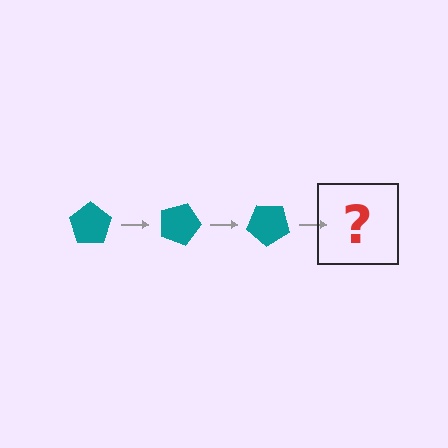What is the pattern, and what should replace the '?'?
The pattern is that the pentagon rotates 20 degrees each step. The '?' should be a teal pentagon rotated 60 degrees.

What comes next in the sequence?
The next element should be a teal pentagon rotated 60 degrees.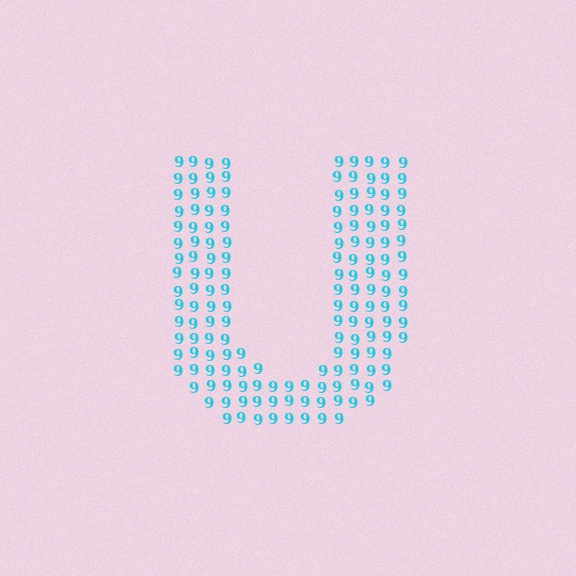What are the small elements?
The small elements are digit 9's.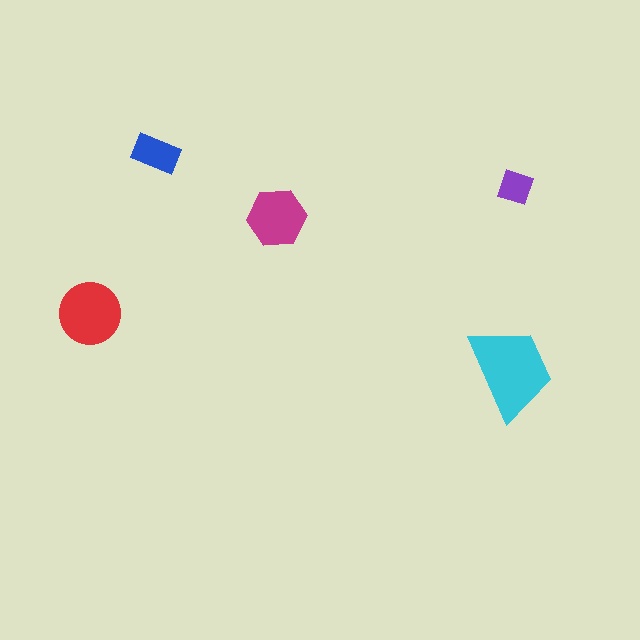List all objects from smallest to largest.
The purple square, the blue rectangle, the magenta hexagon, the red circle, the cyan trapezoid.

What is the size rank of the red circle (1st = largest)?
2nd.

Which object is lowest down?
The cyan trapezoid is bottommost.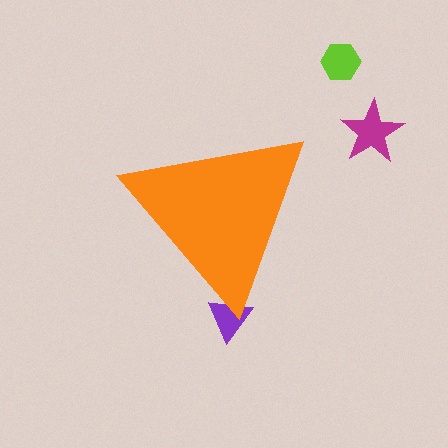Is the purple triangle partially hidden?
Yes, the purple triangle is partially hidden behind the orange triangle.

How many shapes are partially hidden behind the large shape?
1 shape is partially hidden.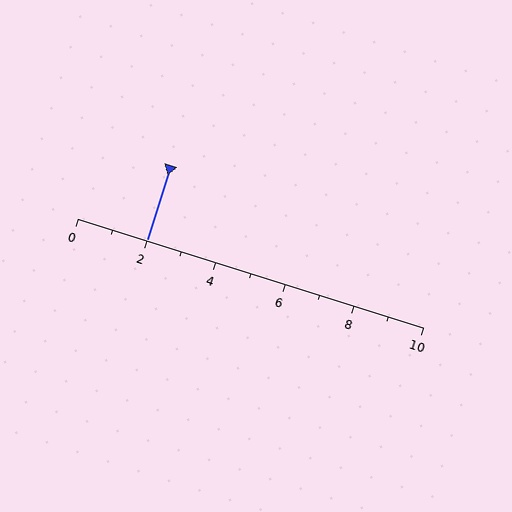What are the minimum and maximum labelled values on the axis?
The axis runs from 0 to 10.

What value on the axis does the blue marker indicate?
The marker indicates approximately 2.